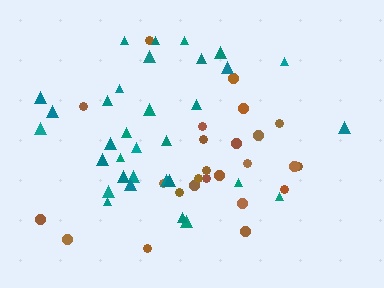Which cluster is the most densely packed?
Teal.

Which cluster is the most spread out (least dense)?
Brown.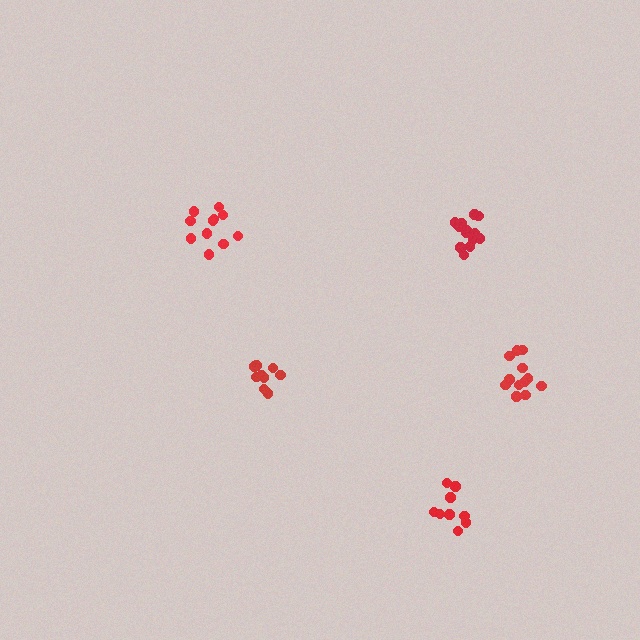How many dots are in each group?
Group 1: 9 dots, Group 2: 14 dots, Group 3: 11 dots, Group 4: 9 dots, Group 5: 12 dots (55 total).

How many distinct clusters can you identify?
There are 5 distinct clusters.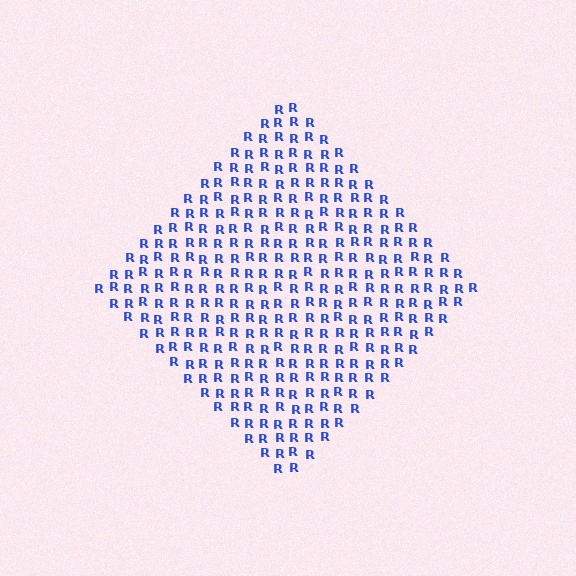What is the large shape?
The large shape is a diamond.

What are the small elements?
The small elements are letter R's.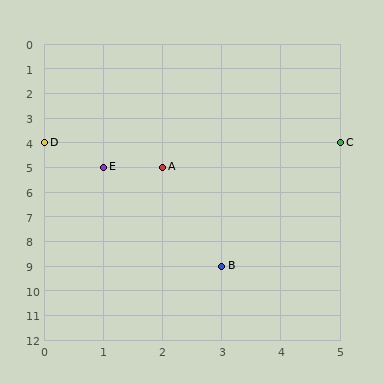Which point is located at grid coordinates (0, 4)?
Point D is at (0, 4).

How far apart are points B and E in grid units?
Points B and E are 2 columns and 4 rows apart (about 4.5 grid units diagonally).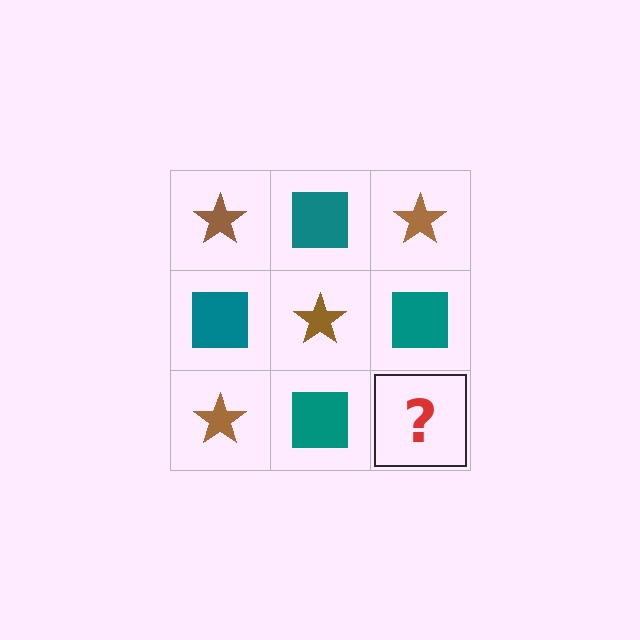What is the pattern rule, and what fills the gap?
The rule is that it alternates brown star and teal square in a checkerboard pattern. The gap should be filled with a brown star.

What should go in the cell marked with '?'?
The missing cell should contain a brown star.